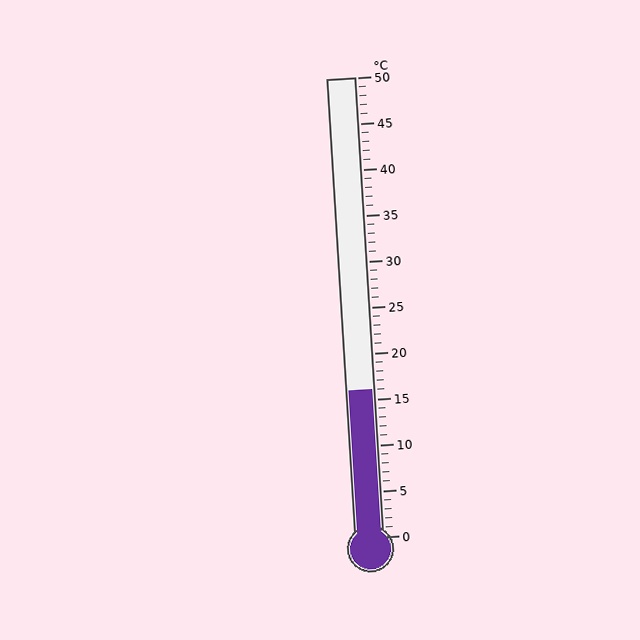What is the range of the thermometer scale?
The thermometer scale ranges from 0°C to 50°C.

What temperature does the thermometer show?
The thermometer shows approximately 16°C.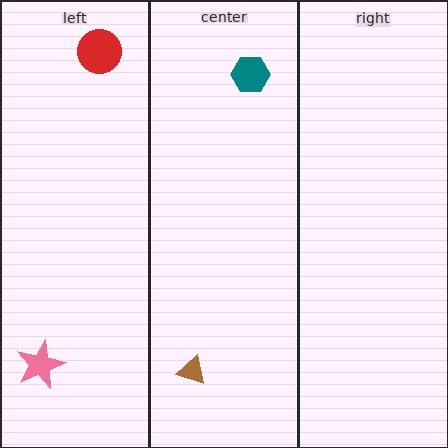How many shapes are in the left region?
2.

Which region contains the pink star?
The left region.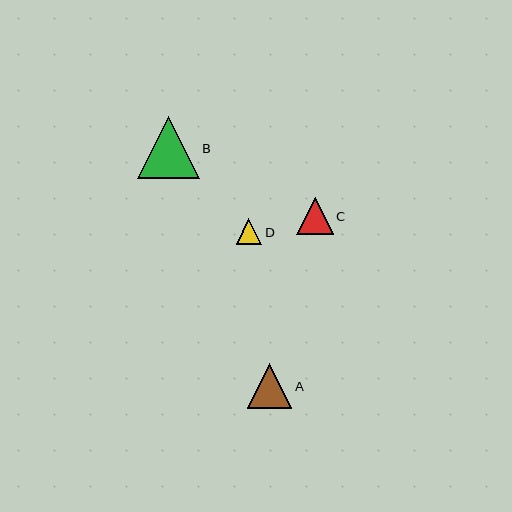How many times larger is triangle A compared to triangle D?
Triangle A is approximately 1.7 times the size of triangle D.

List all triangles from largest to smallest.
From largest to smallest: B, A, C, D.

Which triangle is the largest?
Triangle B is the largest with a size of approximately 61 pixels.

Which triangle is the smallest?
Triangle D is the smallest with a size of approximately 26 pixels.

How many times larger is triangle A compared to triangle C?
Triangle A is approximately 1.2 times the size of triangle C.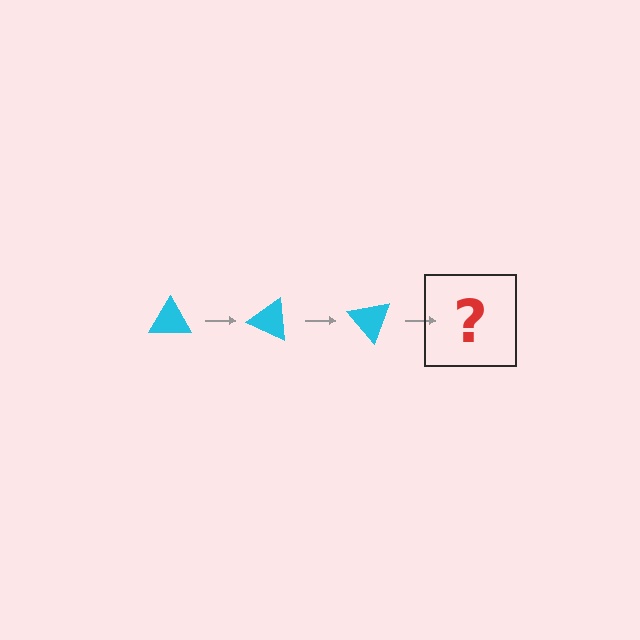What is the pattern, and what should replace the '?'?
The pattern is that the triangle rotates 25 degrees each step. The '?' should be a cyan triangle rotated 75 degrees.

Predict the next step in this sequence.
The next step is a cyan triangle rotated 75 degrees.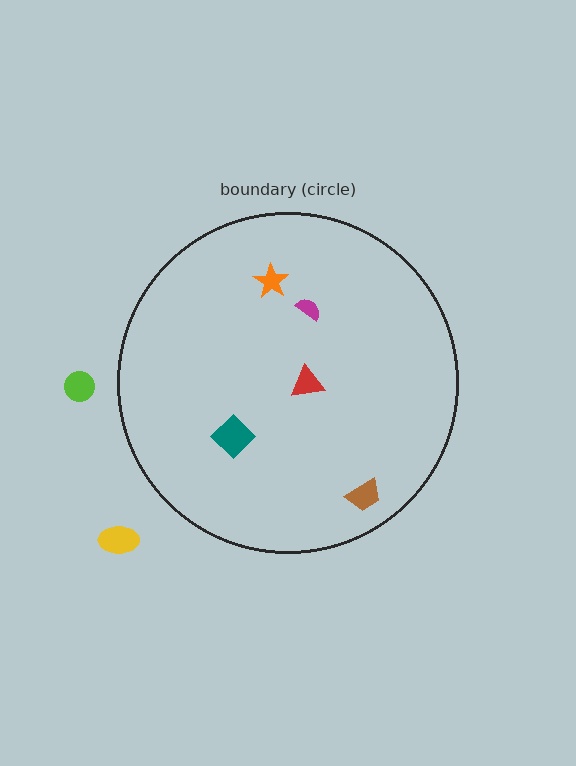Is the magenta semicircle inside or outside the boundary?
Inside.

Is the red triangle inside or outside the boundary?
Inside.